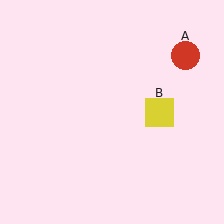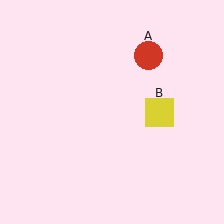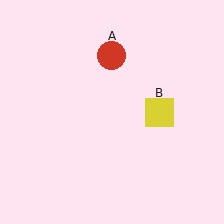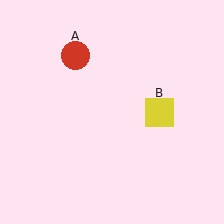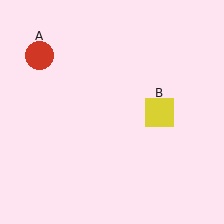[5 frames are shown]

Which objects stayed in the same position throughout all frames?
Yellow square (object B) remained stationary.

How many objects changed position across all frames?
1 object changed position: red circle (object A).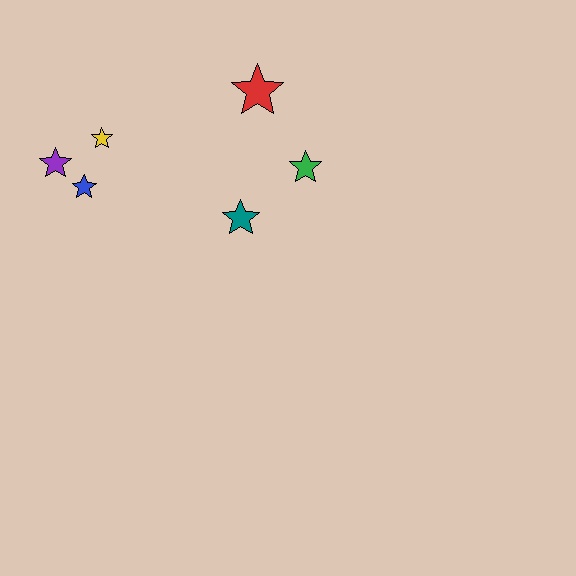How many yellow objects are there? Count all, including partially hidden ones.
There is 1 yellow object.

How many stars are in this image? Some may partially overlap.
There are 6 stars.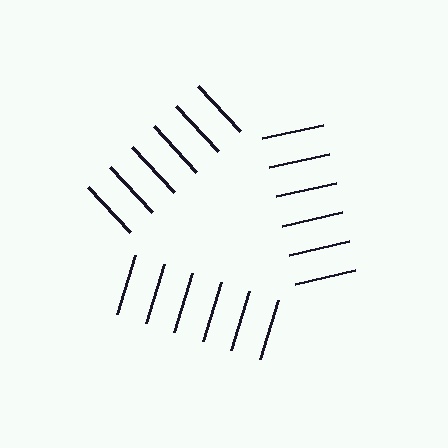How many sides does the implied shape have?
3 sides — the line-ends trace a triangle.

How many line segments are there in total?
18 — 6 along each of the 3 edges.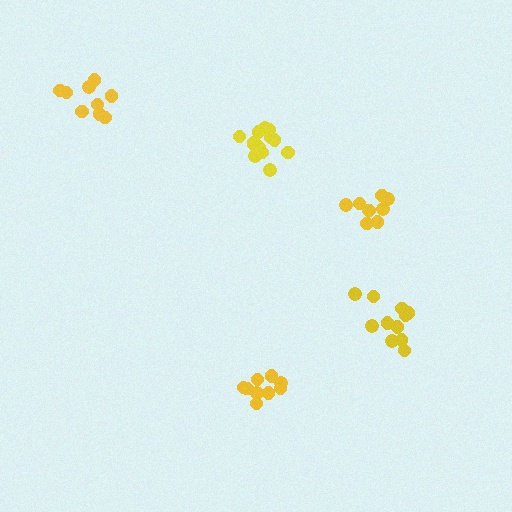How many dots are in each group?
Group 1: 8 dots, Group 2: 9 dots, Group 3: 13 dots, Group 4: 11 dots, Group 5: 9 dots (50 total).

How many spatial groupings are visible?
There are 5 spatial groupings.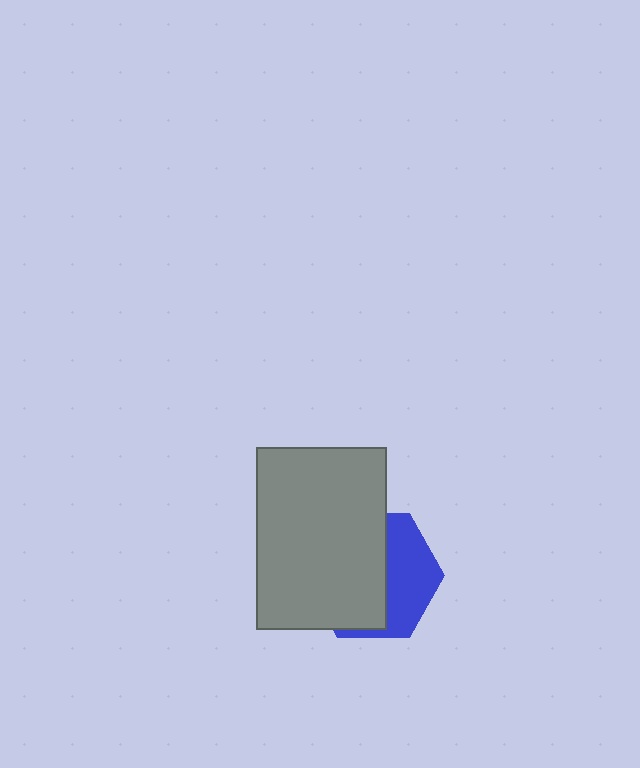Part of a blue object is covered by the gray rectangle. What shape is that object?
It is a hexagon.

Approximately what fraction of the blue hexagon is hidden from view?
Roughly 60% of the blue hexagon is hidden behind the gray rectangle.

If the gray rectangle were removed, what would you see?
You would see the complete blue hexagon.